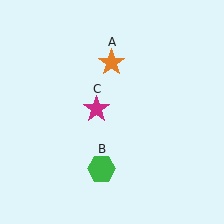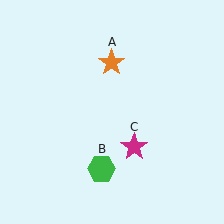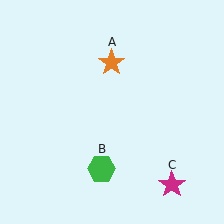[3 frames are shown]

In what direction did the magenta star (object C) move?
The magenta star (object C) moved down and to the right.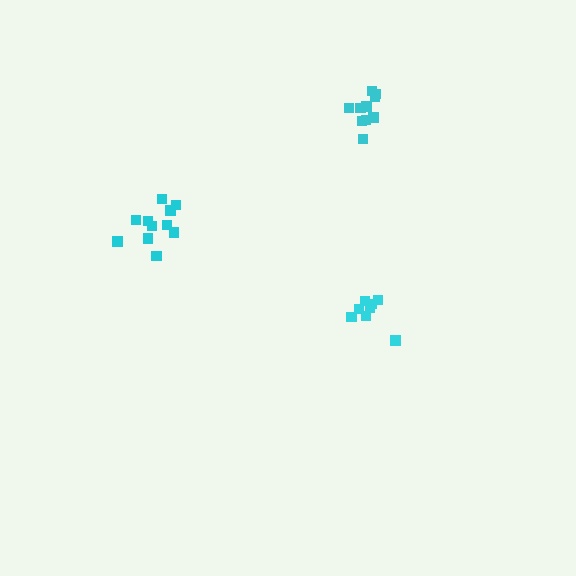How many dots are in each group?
Group 1: 8 dots, Group 2: 11 dots, Group 3: 10 dots (29 total).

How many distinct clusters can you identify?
There are 3 distinct clusters.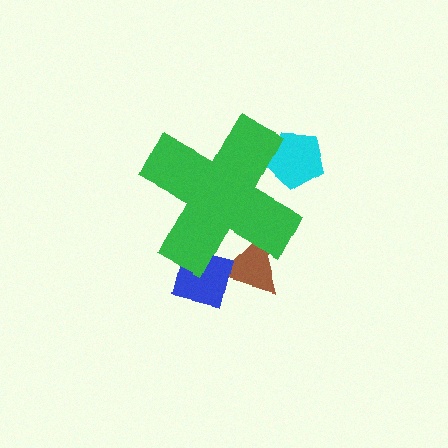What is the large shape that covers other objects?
A green cross.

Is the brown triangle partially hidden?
Yes, the brown triangle is partially hidden behind the green cross.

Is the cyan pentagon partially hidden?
Yes, the cyan pentagon is partially hidden behind the green cross.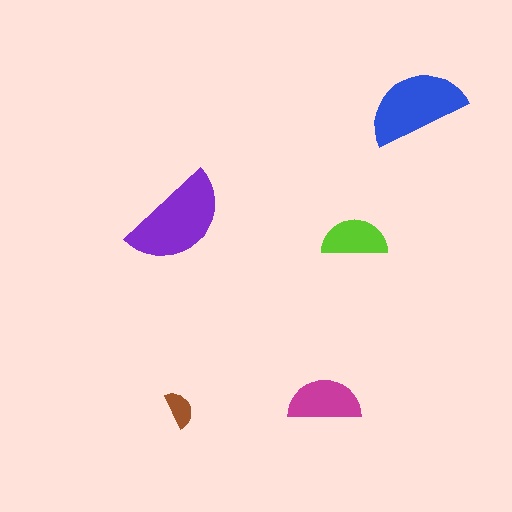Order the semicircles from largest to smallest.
the purple one, the blue one, the magenta one, the lime one, the brown one.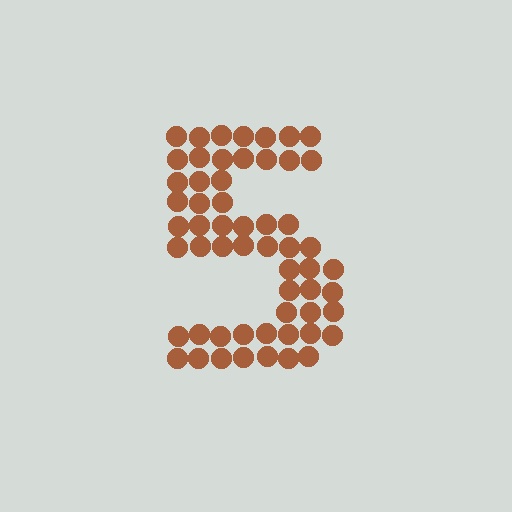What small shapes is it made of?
It is made of small circles.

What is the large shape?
The large shape is the digit 5.